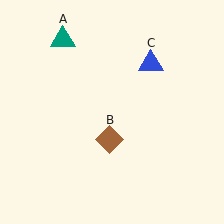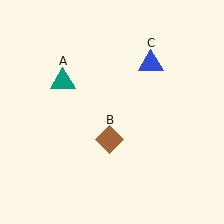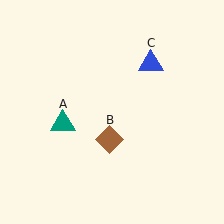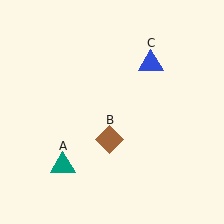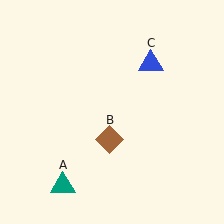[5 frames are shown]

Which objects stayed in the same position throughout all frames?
Brown diamond (object B) and blue triangle (object C) remained stationary.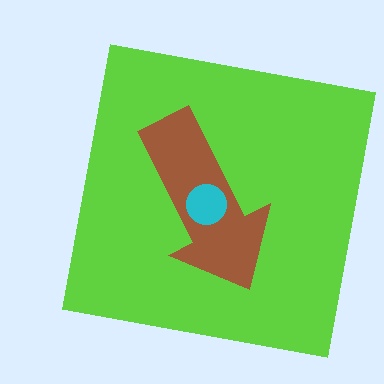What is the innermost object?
The cyan circle.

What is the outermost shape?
The lime square.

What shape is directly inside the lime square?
The brown arrow.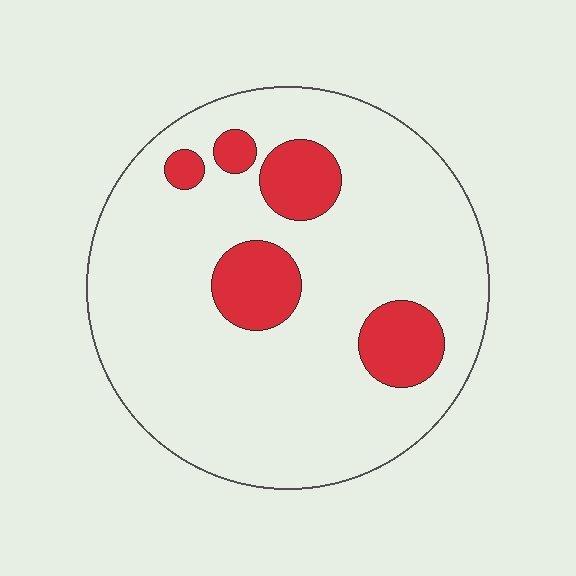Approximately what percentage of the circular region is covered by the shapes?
Approximately 15%.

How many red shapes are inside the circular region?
5.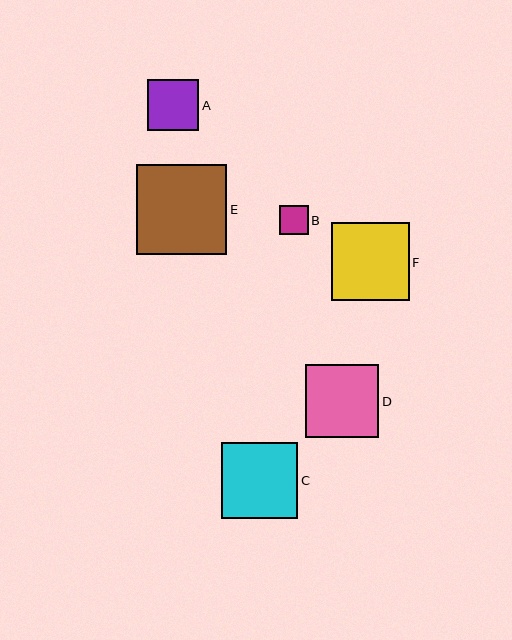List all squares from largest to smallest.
From largest to smallest: E, F, C, D, A, B.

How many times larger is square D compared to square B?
Square D is approximately 2.5 times the size of square B.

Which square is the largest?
Square E is the largest with a size of approximately 90 pixels.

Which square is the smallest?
Square B is the smallest with a size of approximately 29 pixels.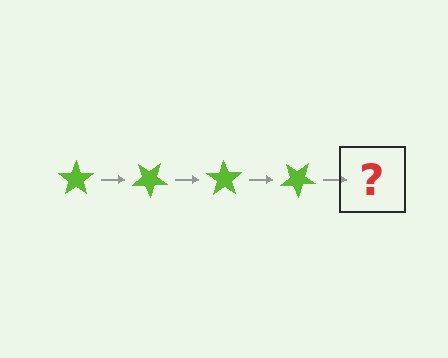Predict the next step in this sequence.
The next step is a lime star rotated 140 degrees.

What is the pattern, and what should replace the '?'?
The pattern is that the star rotates 35 degrees each step. The '?' should be a lime star rotated 140 degrees.